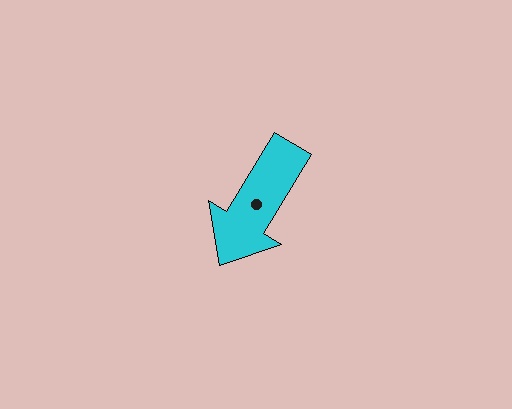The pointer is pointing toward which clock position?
Roughly 7 o'clock.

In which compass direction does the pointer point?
Southwest.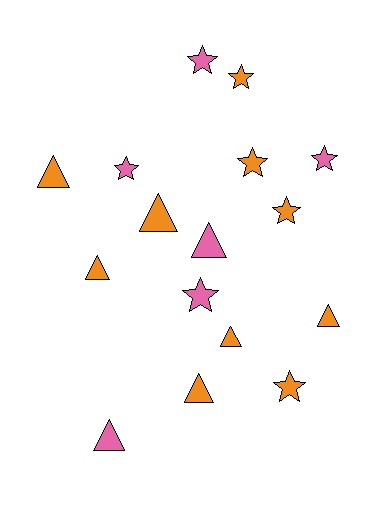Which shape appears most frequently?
Triangle, with 8 objects.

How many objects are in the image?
There are 16 objects.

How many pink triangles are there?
There are 2 pink triangles.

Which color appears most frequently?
Orange, with 10 objects.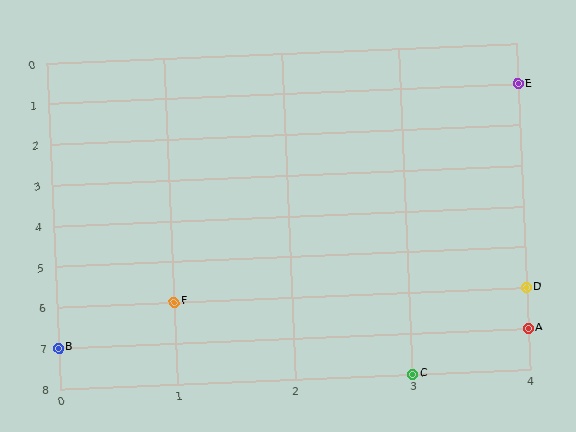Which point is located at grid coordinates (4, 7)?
Point A is at (4, 7).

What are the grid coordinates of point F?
Point F is at grid coordinates (1, 6).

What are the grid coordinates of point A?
Point A is at grid coordinates (4, 7).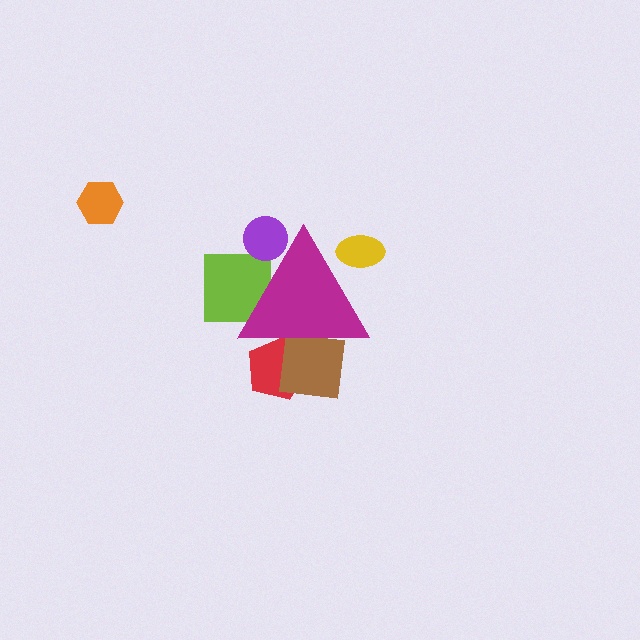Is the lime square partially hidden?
Yes, the lime square is partially hidden behind the magenta triangle.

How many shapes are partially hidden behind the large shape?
5 shapes are partially hidden.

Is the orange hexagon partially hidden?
No, the orange hexagon is fully visible.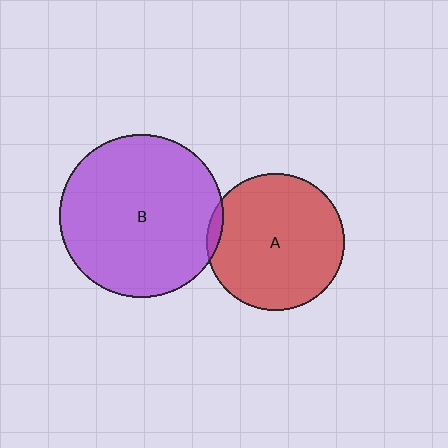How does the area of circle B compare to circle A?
Approximately 1.4 times.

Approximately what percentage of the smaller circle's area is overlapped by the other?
Approximately 5%.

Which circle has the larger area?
Circle B (purple).